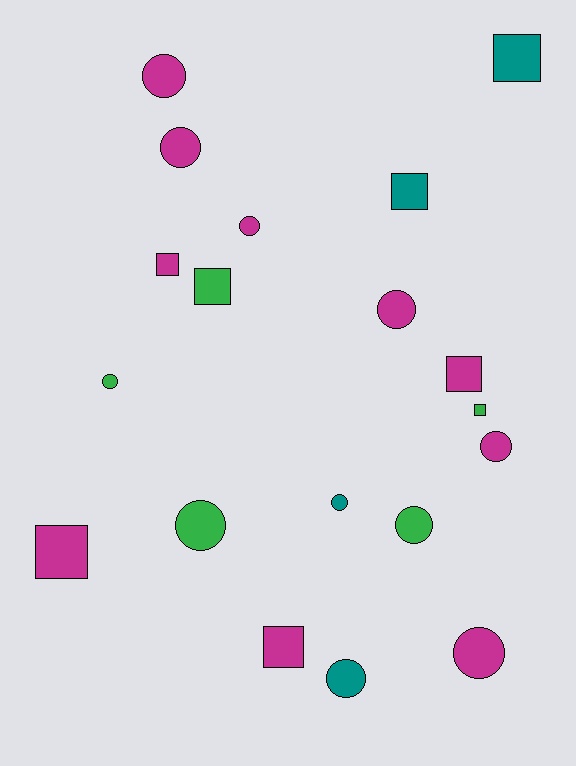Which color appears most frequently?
Magenta, with 10 objects.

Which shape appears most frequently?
Circle, with 11 objects.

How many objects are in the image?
There are 19 objects.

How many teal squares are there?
There are 2 teal squares.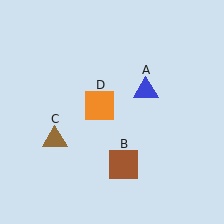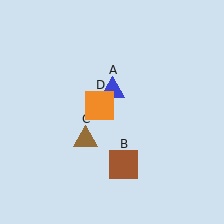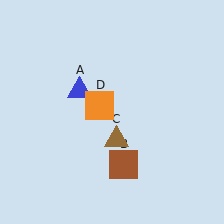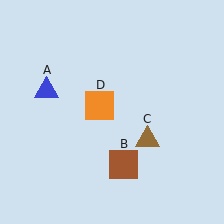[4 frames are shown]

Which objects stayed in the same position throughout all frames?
Brown square (object B) and orange square (object D) remained stationary.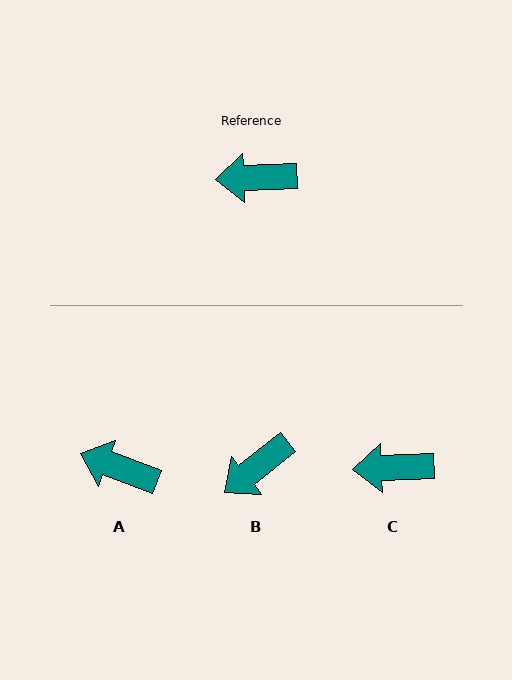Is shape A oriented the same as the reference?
No, it is off by about 23 degrees.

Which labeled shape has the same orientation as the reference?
C.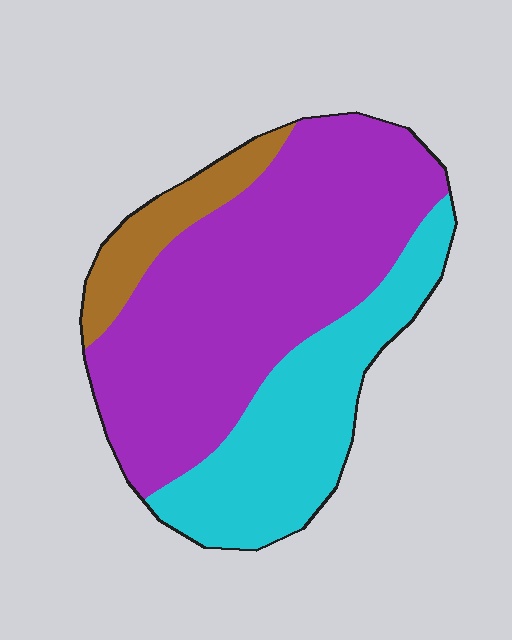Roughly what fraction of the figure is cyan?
Cyan covers 30% of the figure.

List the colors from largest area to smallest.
From largest to smallest: purple, cyan, brown.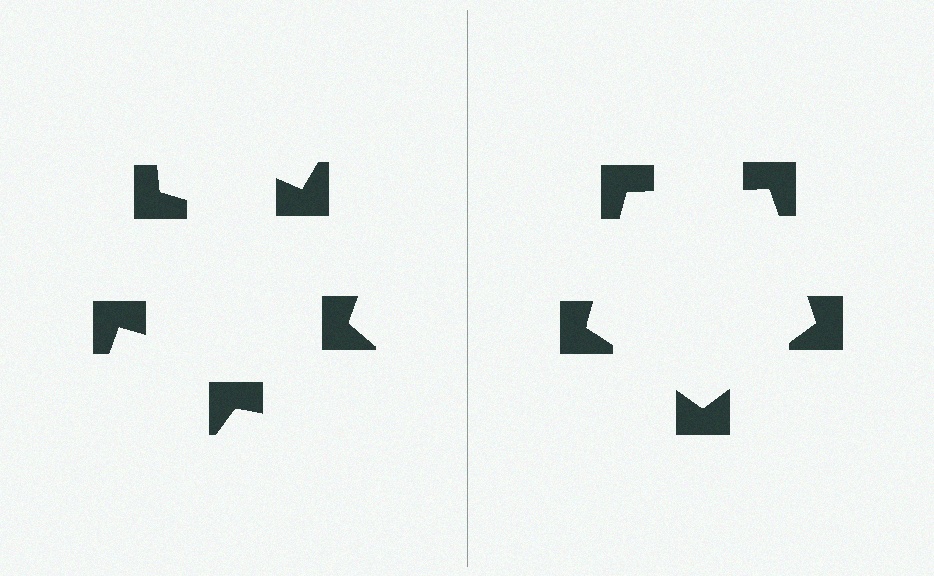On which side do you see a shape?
An illusory pentagon appears on the right side. On the left side the wedge cuts are rotated, so no coherent shape forms.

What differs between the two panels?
The notched squares are positioned identically on both sides; only the wedge orientations differ. On the right they align to a pentagon; on the left they are misaligned.